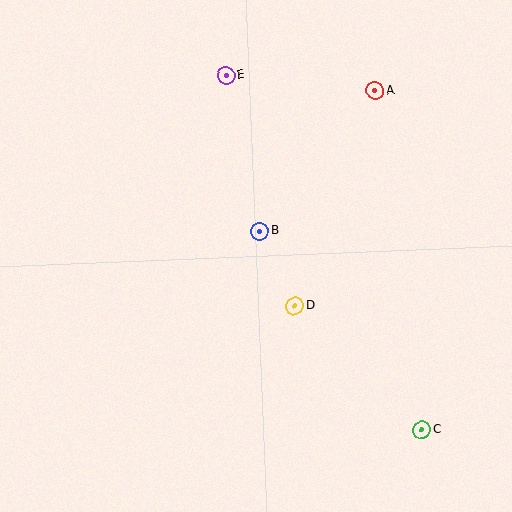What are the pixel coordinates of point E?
Point E is at (226, 76).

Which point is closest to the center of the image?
Point B at (260, 231) is closest to the center.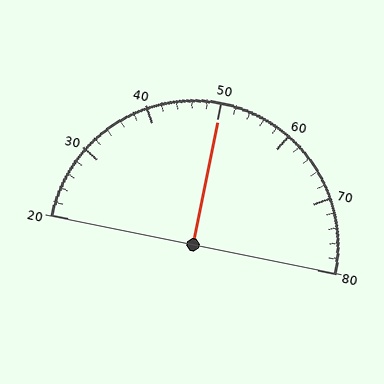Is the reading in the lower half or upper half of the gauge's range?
The reading is in the upper half of the range (20 to 80).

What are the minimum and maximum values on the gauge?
The gauge ranges from 20 to 80.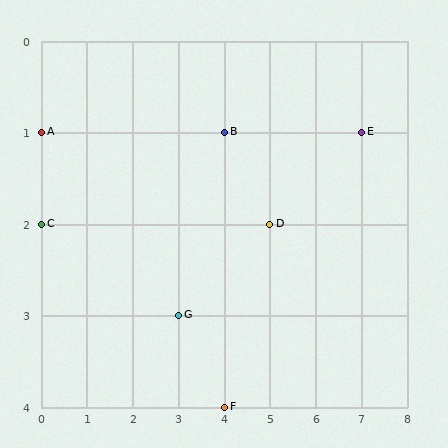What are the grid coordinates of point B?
Point B is at grid coordinates (4, 1).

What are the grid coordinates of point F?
Point F is at grid coordinates (4, 4).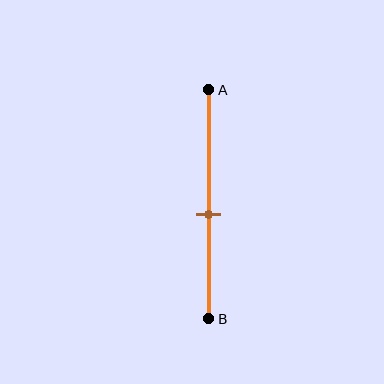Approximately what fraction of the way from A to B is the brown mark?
The brown mark is approximately 55% of the way from A to B.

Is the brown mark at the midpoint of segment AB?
No, the mark is at about 55% from A, not at the 50% midpoint.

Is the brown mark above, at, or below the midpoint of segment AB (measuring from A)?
The brown mark is below the midpoint of segment AB.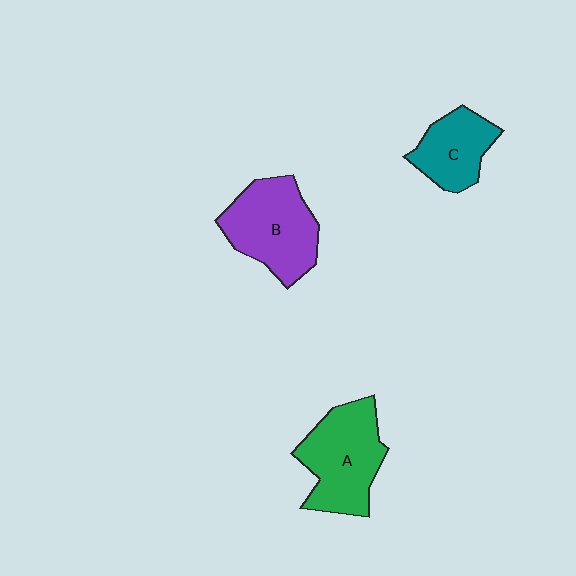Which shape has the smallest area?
Shape C (teal).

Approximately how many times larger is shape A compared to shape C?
Approximately 1.5 times.